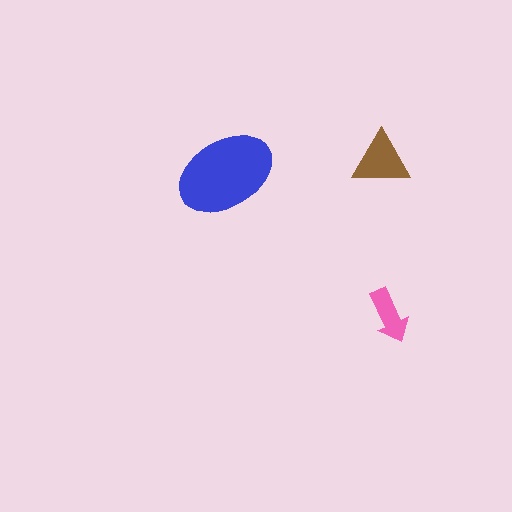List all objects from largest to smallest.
The blue ellipse, the brown triangle, the pink arrow.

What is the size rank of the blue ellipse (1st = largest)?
1st.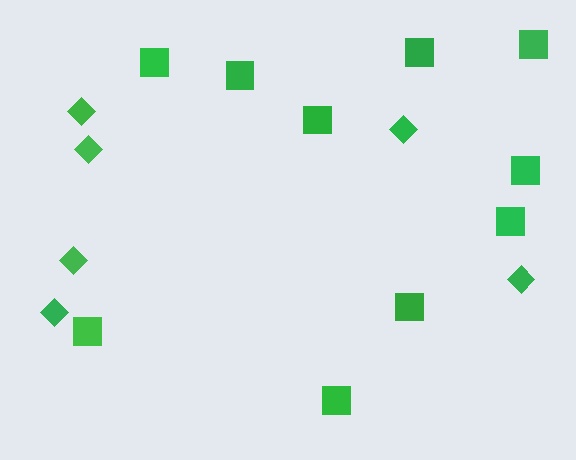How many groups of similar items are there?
There are 2 groups: one group of diamonds (6) and one group of squares (10).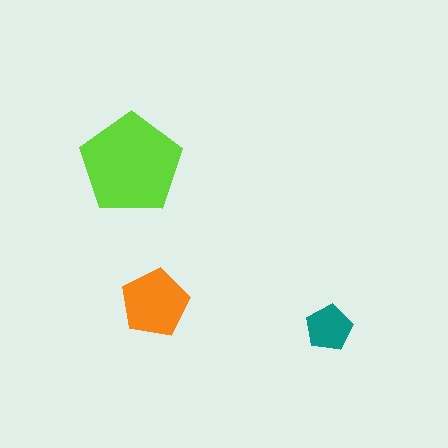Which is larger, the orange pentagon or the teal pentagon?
The orange one.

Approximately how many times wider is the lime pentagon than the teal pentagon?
About 2 times wider.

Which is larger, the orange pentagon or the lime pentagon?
The lime one.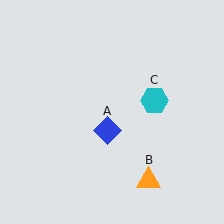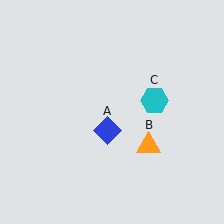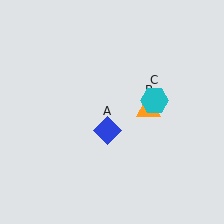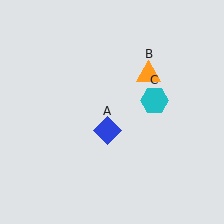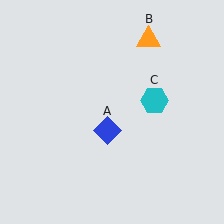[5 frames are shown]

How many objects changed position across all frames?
1 object changed position: orange triangle (object B).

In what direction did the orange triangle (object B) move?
The orange triangle (object B) moved up.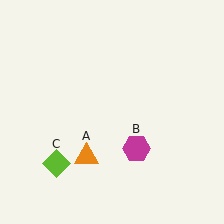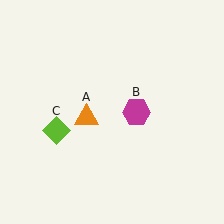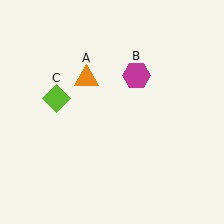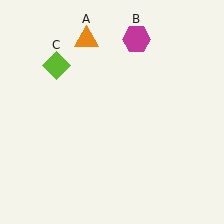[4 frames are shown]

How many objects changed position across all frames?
3 objects changed position: orange triangle (object A), magenta hexagon (object B), lime diamond (object C).